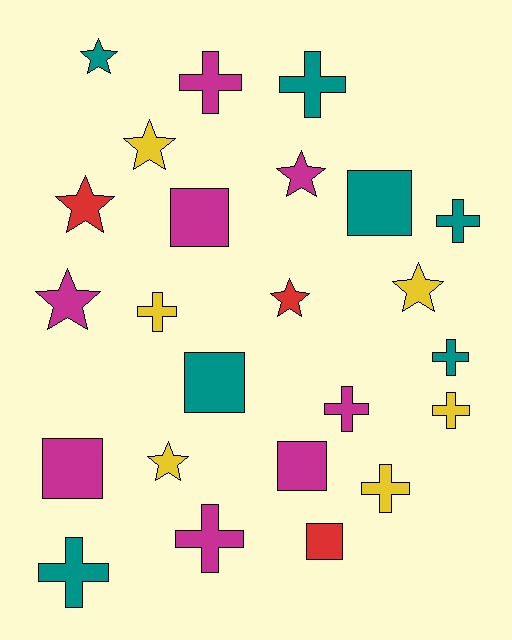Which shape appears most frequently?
Cross, with 10 objects.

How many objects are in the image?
There are 24 objects.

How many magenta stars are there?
There are 2 magenta stars.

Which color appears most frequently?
Magenta, with 8 objects.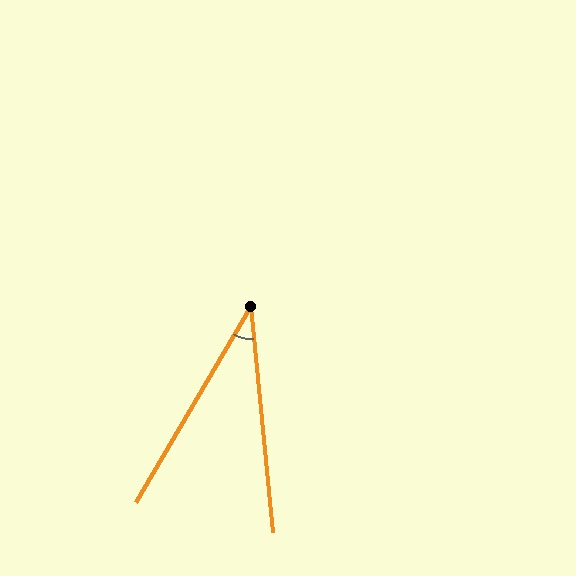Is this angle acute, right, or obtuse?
It is acute.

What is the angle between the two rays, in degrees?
Approximately 36 degrees.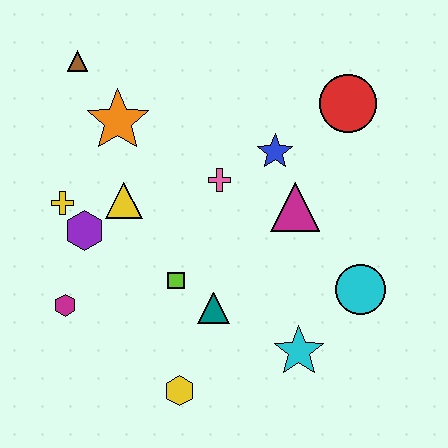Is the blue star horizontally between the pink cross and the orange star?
No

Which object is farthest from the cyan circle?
The brown triangle is farthest from the cyan circle.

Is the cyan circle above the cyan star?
Yes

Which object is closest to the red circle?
The blue star is closest to the red circle.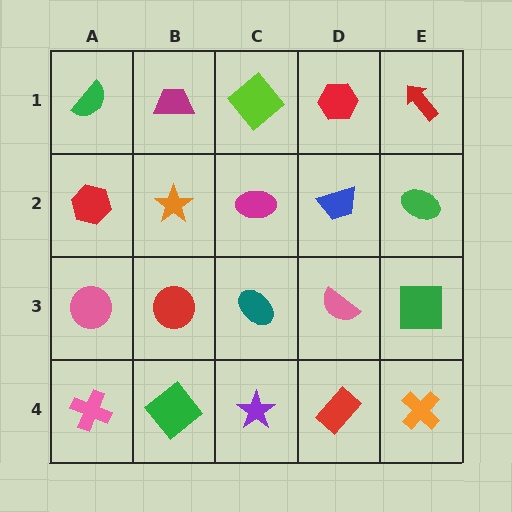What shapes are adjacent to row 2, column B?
A magenta trapezoid (row 1, column B), a red circle (row 3, column B), a red hexagon (row 2, column A), a magenta ellipse (row 2, column C).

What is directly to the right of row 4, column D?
An orange cross.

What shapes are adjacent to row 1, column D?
A blue trapezoid (row 2, column D), a lime diamond (row 1, column C), a red arrow (row 1, column E).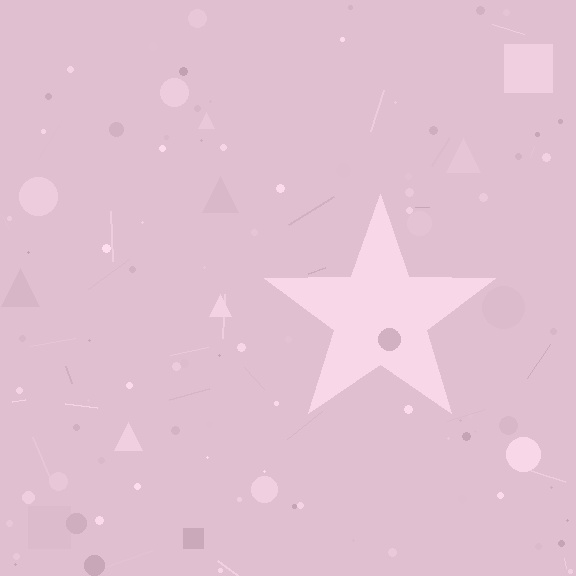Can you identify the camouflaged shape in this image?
The camouflaged shape is a star.